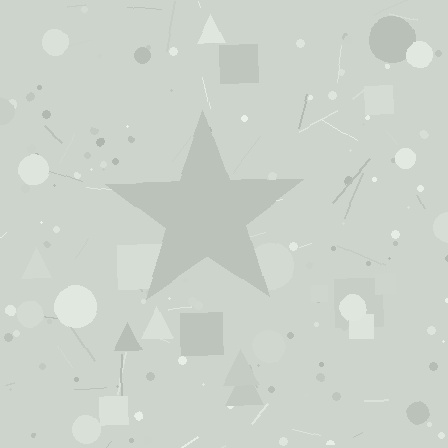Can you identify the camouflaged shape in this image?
The camouflaged shape is a star.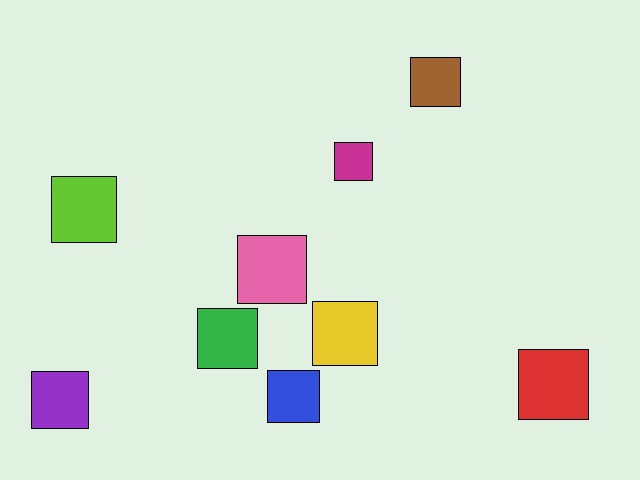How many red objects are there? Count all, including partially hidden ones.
There is 1 red object.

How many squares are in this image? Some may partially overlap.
There are 9 squares.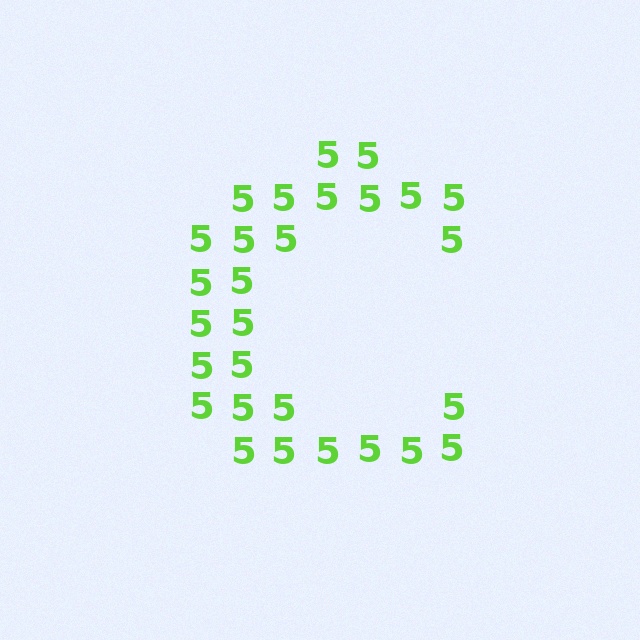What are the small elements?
The small elements are digit 5's.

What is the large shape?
The large shape is the letter C.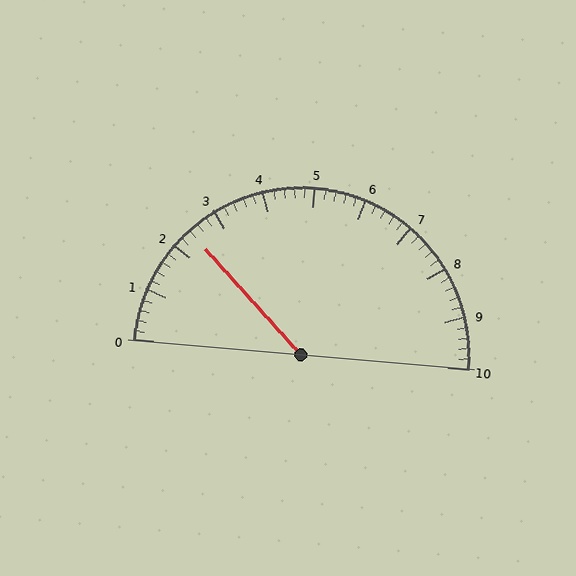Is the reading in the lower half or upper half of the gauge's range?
The reading is in the lower half of the range (0 to 10).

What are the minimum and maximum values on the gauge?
The gauge ranges from 0 to 10.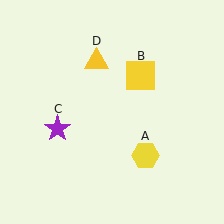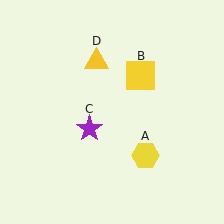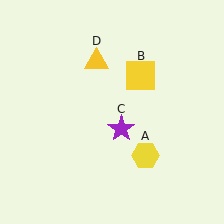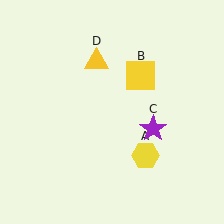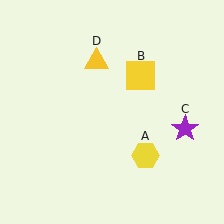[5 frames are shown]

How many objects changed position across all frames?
1 object changed position: purple star (object C).